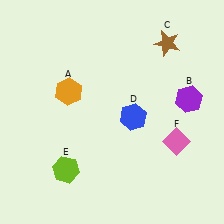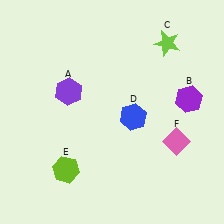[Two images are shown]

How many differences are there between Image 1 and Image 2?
There are 2 differences between the two images.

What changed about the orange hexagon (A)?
In Image 1, A is orange. In Image 2, it changed to purple.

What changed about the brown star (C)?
In Image 1, C is brown. In Image 2, it changed to lime.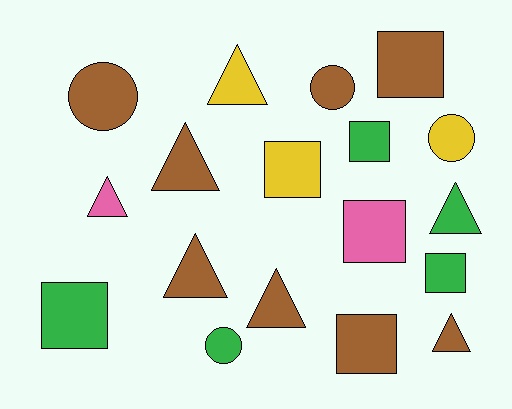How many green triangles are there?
There is 1 green triangle.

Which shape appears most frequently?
Square, with 7 objects.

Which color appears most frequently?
Brown, with 8 objects.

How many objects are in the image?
There are 18 objects.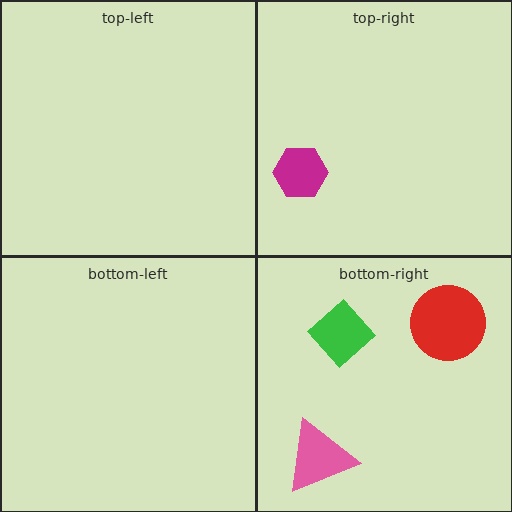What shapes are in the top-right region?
The magenta hexagon.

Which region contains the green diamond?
The bottom-right region.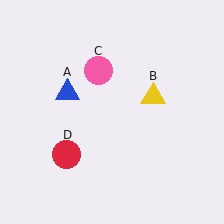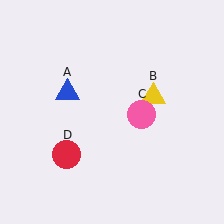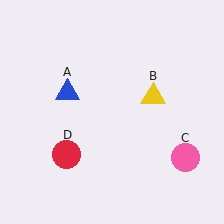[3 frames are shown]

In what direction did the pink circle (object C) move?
The pink circle (object C) moved down and to the right.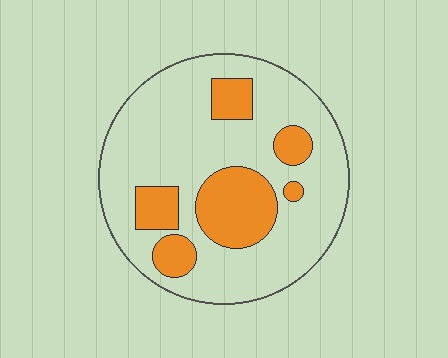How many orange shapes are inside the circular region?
6.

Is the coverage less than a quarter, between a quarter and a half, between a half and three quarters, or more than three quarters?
Less than a quarter.